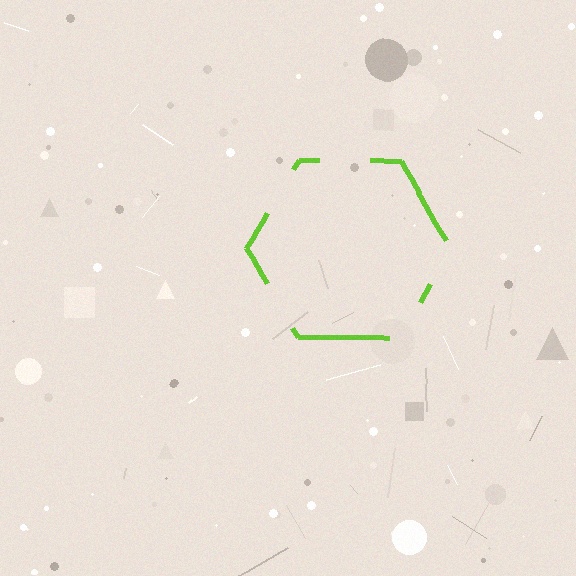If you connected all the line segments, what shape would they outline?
They would outline a hexagon.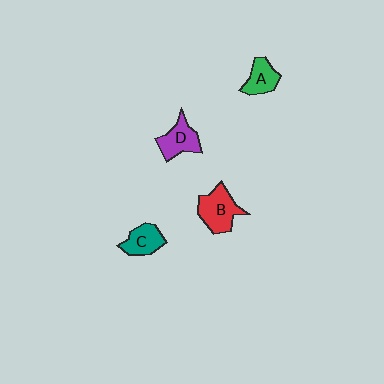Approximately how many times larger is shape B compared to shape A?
Approximately 1.5 times.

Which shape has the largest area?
Shape B (red).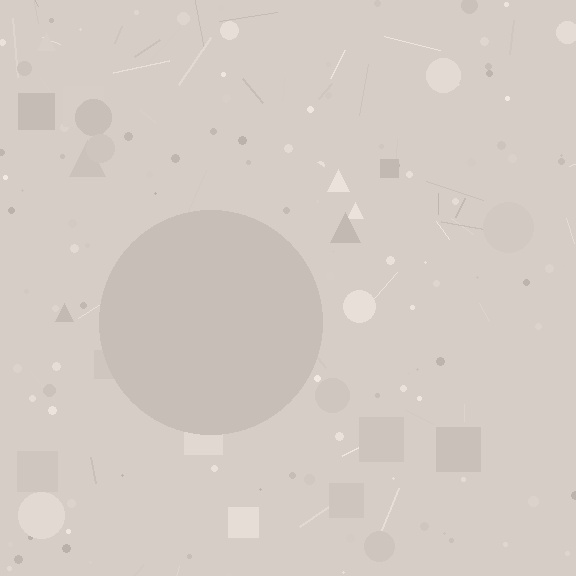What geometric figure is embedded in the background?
A circle is embedded in the background.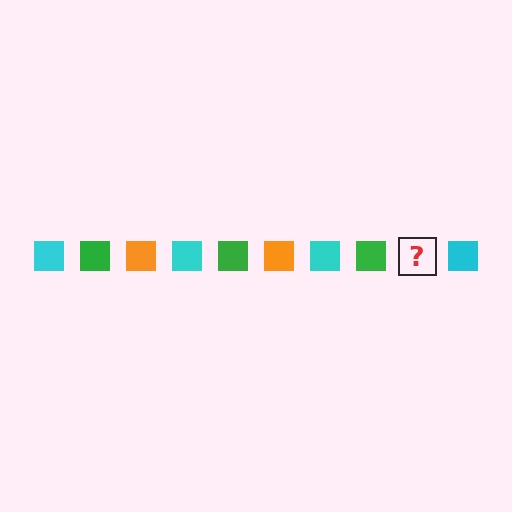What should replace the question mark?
The question mark should be replaced with an orange square.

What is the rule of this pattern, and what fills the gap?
The rule is that the pattern cycles through cyan, green, orange squares. The gap should be filled with an orange square.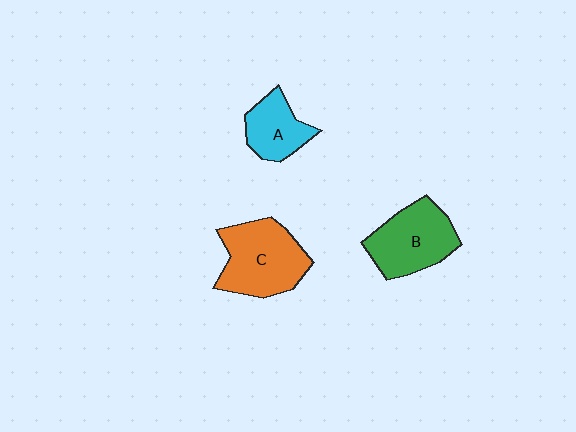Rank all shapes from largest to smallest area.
From largest to smallest: C (orange), B (green), A (cyan).